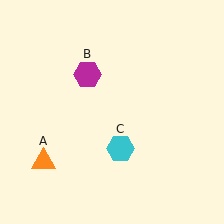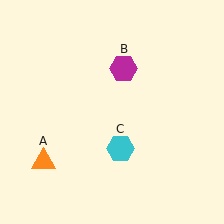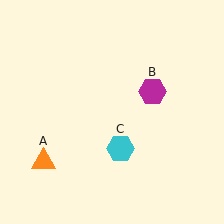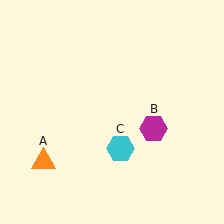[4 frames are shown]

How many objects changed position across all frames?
1 object changed position: magenta hexagon (object B).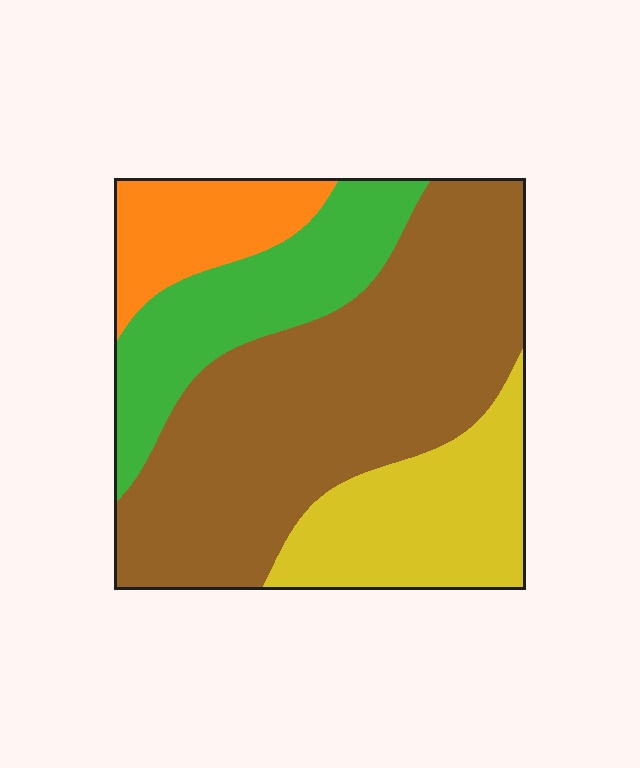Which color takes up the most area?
Brown, at roughly 50%.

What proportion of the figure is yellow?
Yellow takes up about one fifth (1/5) of the figure.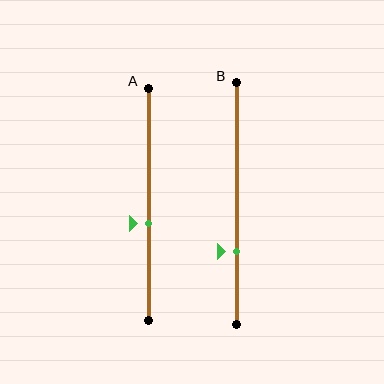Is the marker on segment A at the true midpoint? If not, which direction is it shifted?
No, the marker on segment A is shifted downward by about 8% of the segment length.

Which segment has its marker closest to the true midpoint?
Segment A has its marker closest to the true midpoint.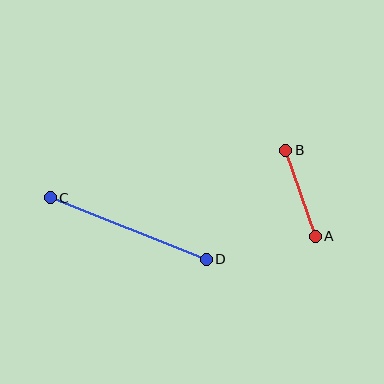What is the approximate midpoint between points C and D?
The midpoint is at approximately (128, 229) pixels.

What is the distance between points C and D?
The distance is approximately 167 pixels.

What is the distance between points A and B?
The distance is approximately 90 pixels.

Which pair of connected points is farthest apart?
Points C and D are farthest apart.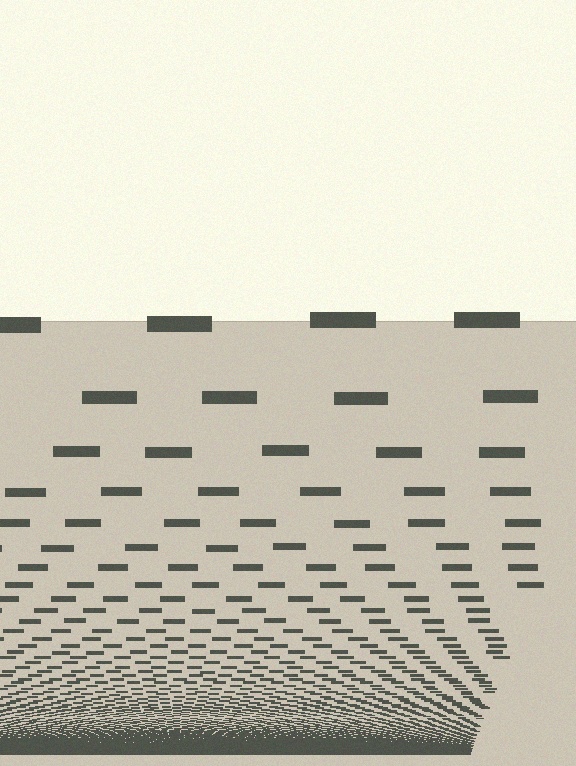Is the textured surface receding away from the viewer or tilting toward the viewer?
The surface appears to tilt toward the viewer. Texture elements get larger and sparser toward the top.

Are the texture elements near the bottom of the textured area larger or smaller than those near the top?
Smaller. The gradient is inverted — elements near the bottom are smaller and denser.